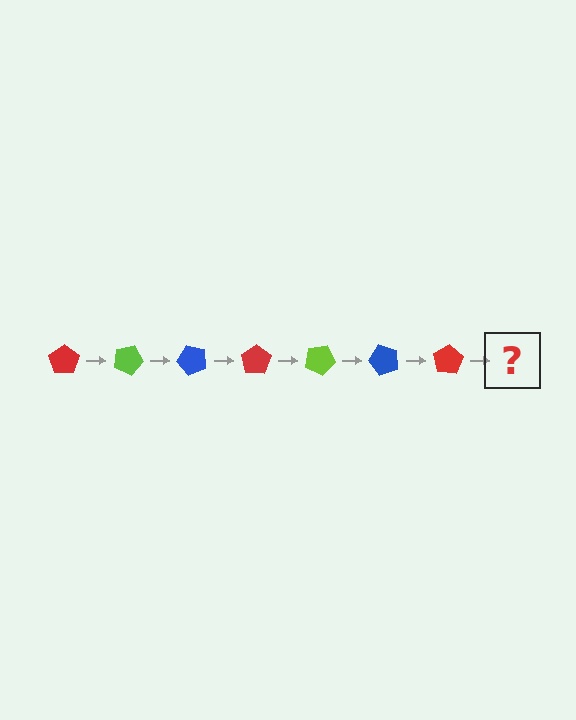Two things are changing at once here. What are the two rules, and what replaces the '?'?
The two rules are that it rotates 25 degrees each step and the color cycles through red, lime, and blue. The '?' should be a lime pentagon, rotated 175 degrees from the start.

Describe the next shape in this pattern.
It should be a lime pentagon, rotated 175 degrees from the start.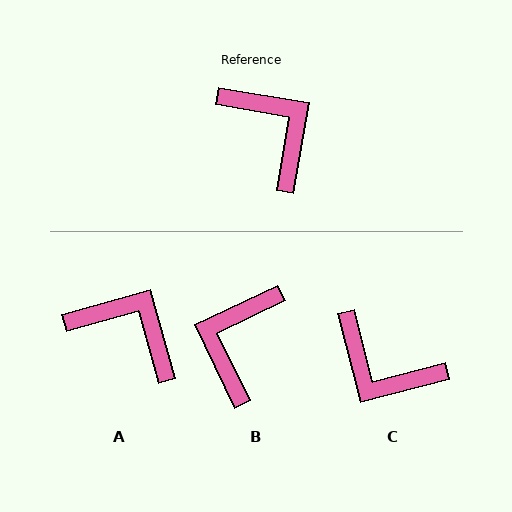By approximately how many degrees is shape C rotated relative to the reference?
Approximately 156 degrees clockwise.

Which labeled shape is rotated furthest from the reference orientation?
C, about 156 degrees away.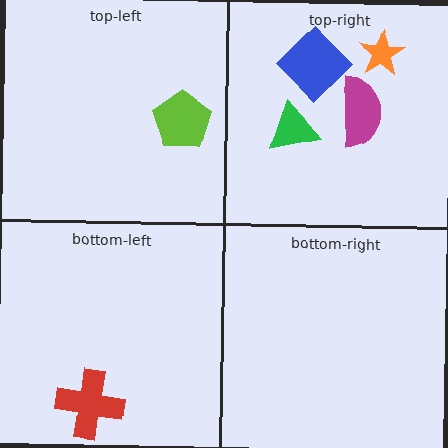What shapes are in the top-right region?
The magenta semicircle, the blue diamond, the green triangle, the orange star.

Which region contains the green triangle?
The top-right region.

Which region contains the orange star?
The top-right region.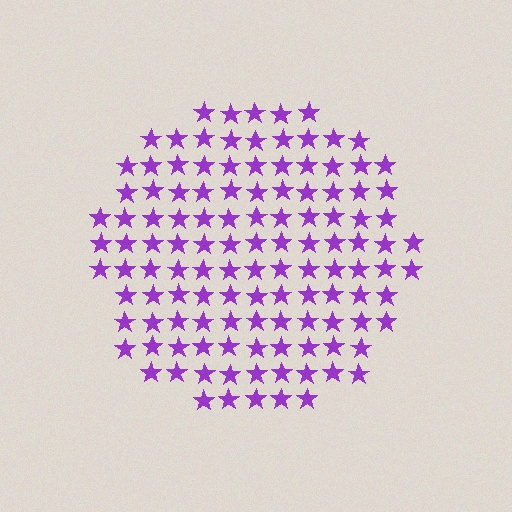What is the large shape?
The large shape is a circle.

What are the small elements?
The small elements are stars.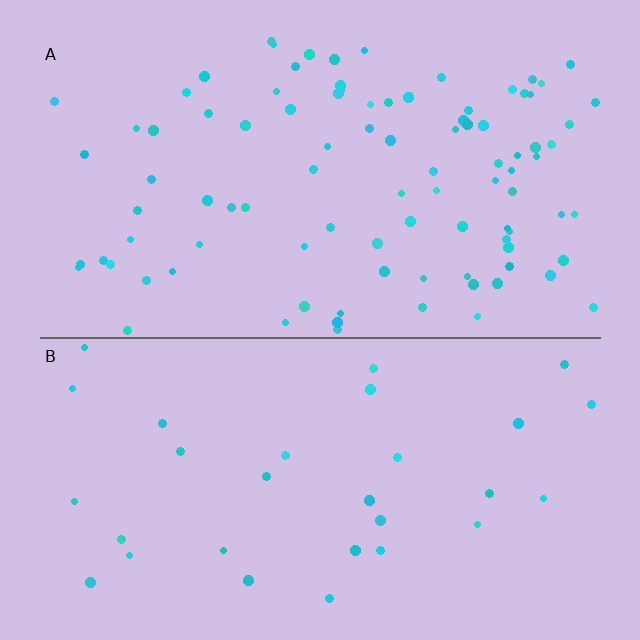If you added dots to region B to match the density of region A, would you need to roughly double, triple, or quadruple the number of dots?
Approximately triple.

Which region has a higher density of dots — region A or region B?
A (the top).